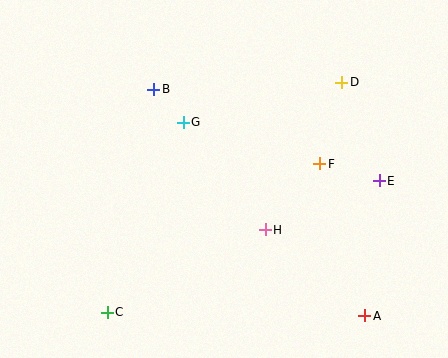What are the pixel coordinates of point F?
Point F is at (320, 164).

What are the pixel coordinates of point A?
Point A is at (365, 316).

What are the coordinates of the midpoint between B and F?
The midpoint between B and F is at (237, 127).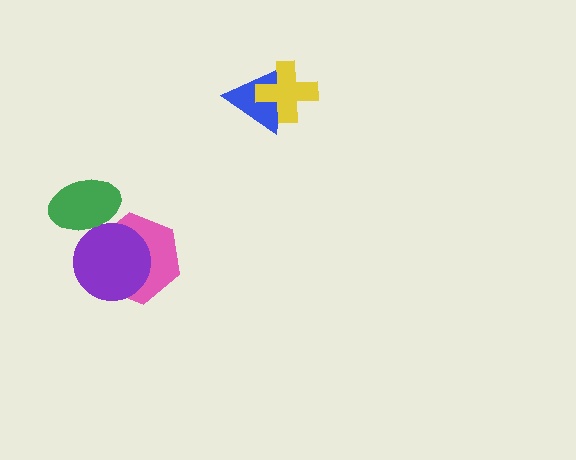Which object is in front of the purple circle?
The green ellipse is in front of the purple circle.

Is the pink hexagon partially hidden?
Yes, it is partially covered by another shape.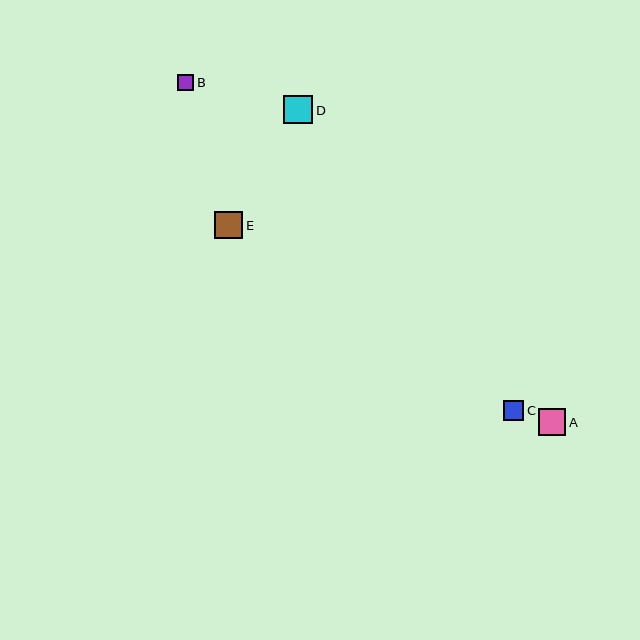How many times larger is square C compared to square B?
Square C is approximately 1.3 times the size of square B.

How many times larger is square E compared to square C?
Square E is approximately 1.3 times the size of square C.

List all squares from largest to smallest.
From largest to smallest: D, E, A, C, B.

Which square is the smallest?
Square B is the smallest with a size of approximately 16 pixels.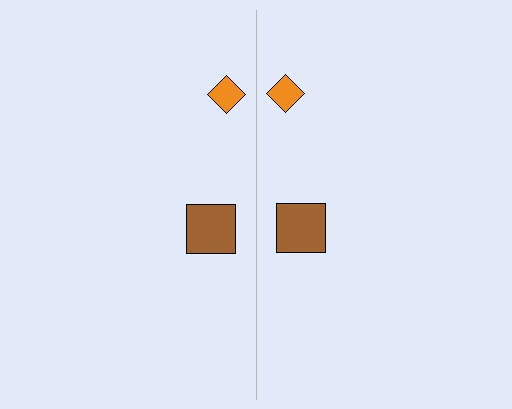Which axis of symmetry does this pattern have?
The pattern has a vertical axis of symmetry running through the center of the image.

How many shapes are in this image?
There are 4 shapes in this image.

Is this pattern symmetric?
Yes, this pattern has bilateral (reflection) symmetry.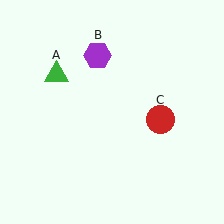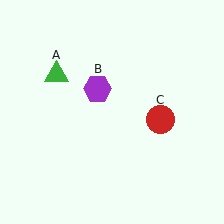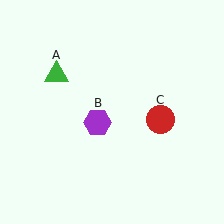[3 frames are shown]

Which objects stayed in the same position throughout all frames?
Green triangle (object A) and red circle (object C) remained stationary.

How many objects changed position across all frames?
1 object changed position: purple hexagon (object B).